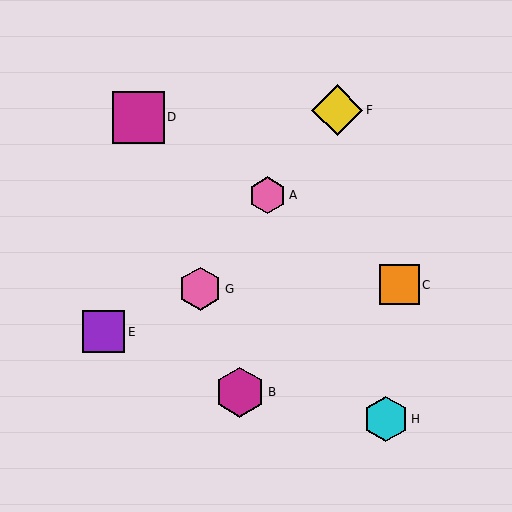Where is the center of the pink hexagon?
The center of the pink hexagon is at (200, 289).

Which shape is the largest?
The magenta square (labeled D) is the largest.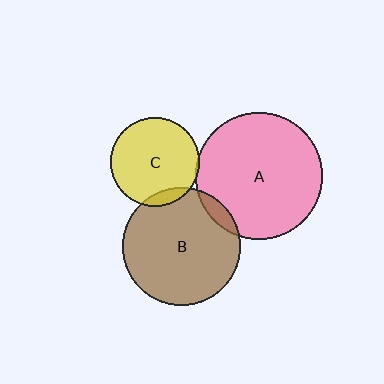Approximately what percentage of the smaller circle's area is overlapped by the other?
Approximately 5%.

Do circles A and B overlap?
Yes.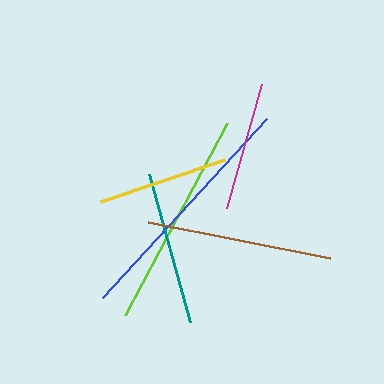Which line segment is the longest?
The blue line is the longest at approximately 243 pixels.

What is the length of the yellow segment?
The yellow segment is approximately 131 pixels long.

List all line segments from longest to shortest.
From longest to shortest: blue, lime, brown, teal, yellow, magenta.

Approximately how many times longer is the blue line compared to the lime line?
The blue line is approximately 1.1 times the length of the lime line.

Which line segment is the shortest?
The magenta line is the shortest at approximately 129 pixels.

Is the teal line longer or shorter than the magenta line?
The teal line is longer than the magenta line.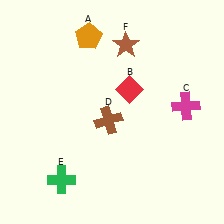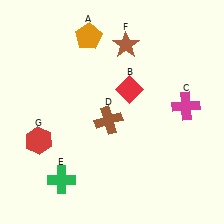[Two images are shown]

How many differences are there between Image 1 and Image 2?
There is 1 difference between the two images.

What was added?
A red hexagon (G) was added in Image 2.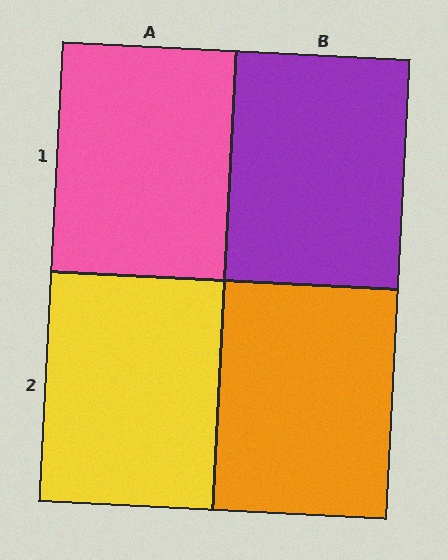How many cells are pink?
1 cell is pink.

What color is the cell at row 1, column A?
Pink.